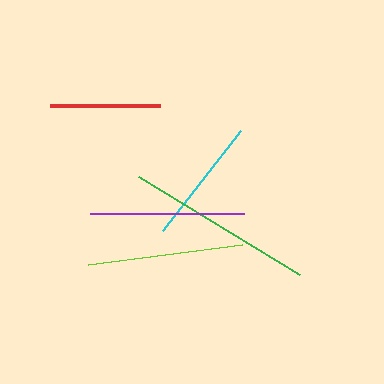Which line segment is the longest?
The green line is the longest at approximately 188 pixels.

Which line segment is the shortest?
The red line is the shortest at approximately 110 pixels.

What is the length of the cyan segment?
The cyan segment is approximately 127 pixels long.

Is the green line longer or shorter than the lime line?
The green line is longer than the lime line.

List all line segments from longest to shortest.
From longest to shortest: green, lime, purple, cyan, red.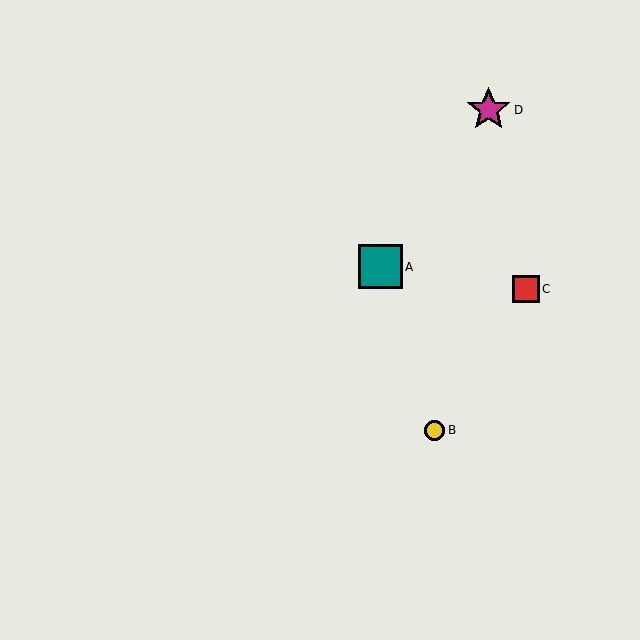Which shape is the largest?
The teal square (labeled A) is the largest.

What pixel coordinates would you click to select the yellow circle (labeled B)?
Click at (434, 430) to select the yellow circle B.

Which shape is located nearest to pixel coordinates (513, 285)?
The red square (labeled C) at (526, 289) is nearest to that location.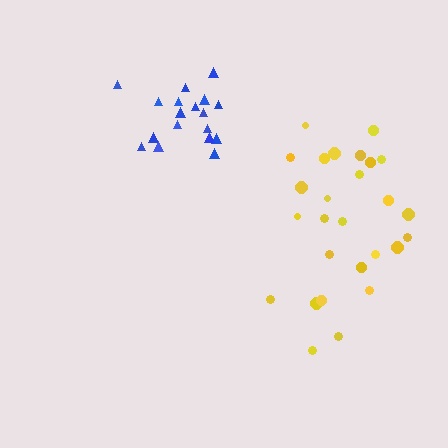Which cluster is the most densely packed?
Blue.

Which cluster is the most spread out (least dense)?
Yellow.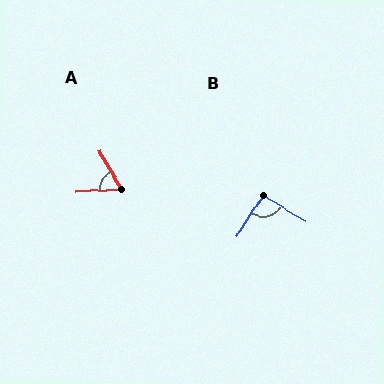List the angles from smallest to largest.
A (63°), B (92°).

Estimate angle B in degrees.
Approximately 92 degrees.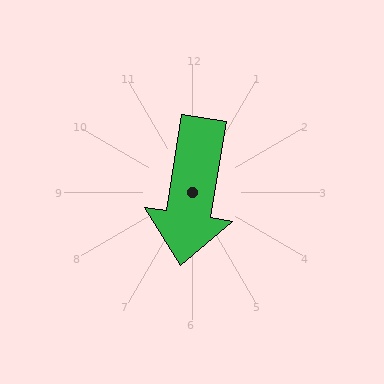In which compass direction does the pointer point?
South.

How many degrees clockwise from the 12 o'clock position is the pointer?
Approximately 189 degrees.